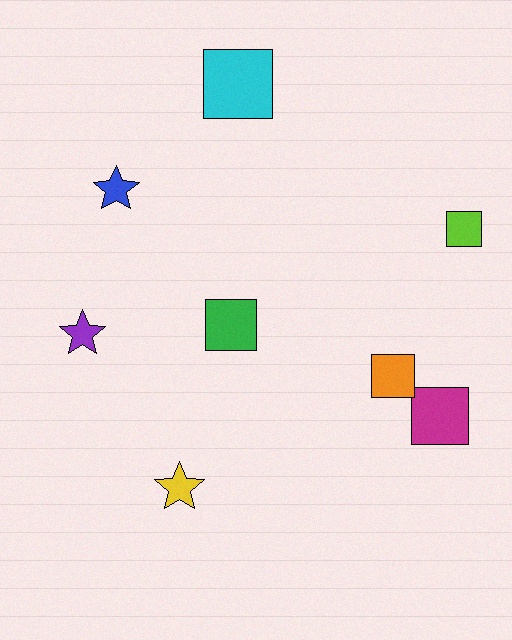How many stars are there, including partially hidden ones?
There are 3 stars.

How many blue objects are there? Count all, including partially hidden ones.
There is 1 blue object.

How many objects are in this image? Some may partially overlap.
There are 8 objects.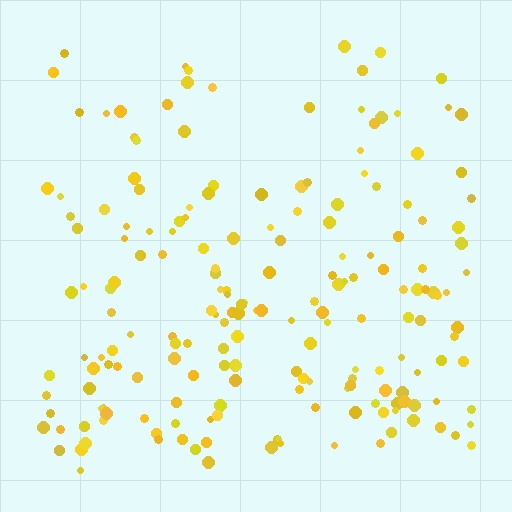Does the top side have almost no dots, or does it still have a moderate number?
Still a moderate number, just noticeably fewer than the bottom.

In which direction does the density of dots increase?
From top to bottom, with the bottom side densest.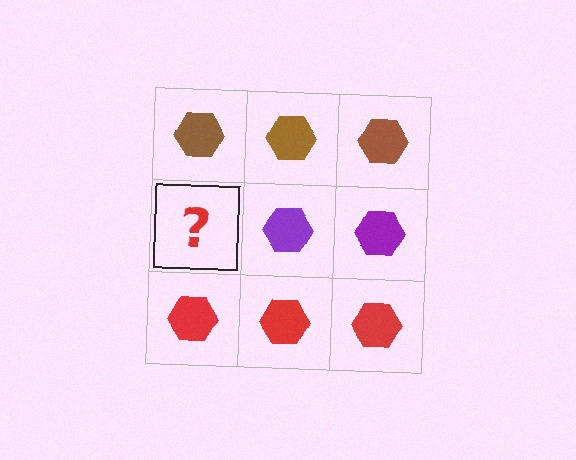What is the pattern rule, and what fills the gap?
The rule is that each row has a consistent color. The gap should be filled with a purple hexagon.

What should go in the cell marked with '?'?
The missing cell should contain a purple hexagon.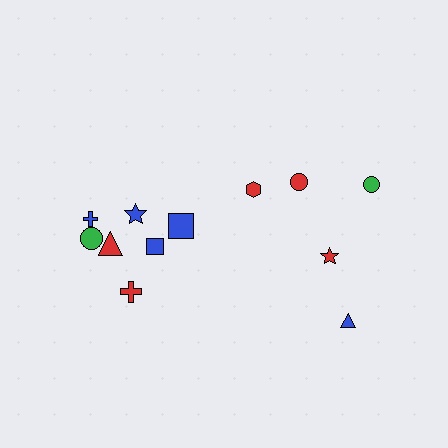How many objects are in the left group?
There are 7 objects.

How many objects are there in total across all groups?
There are 12 objects.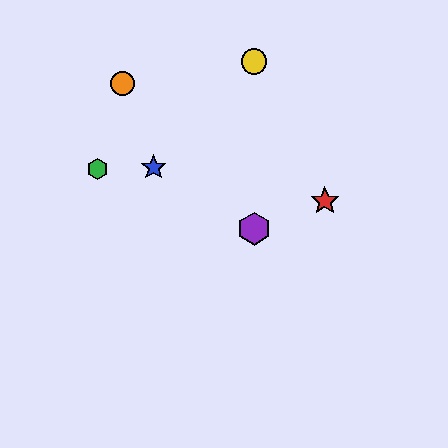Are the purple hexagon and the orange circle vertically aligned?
No, the purple hexagon is at x≈254 and the orange circle is at x≈122.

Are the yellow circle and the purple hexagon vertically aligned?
Yes, both are at x≈254.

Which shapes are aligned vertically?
The yellow circle, the purple hexagon are aligned vertically.